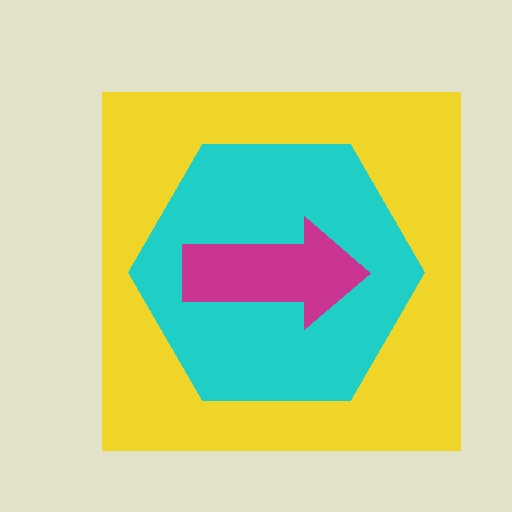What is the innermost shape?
The magenta arrow.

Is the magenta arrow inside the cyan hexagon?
Yes.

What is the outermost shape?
The yellow square.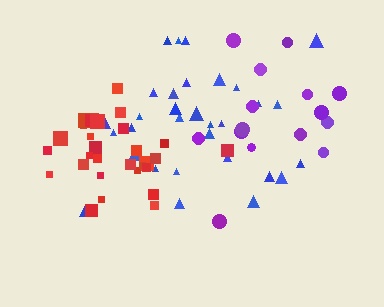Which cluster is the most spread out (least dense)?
Purple.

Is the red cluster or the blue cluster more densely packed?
Red.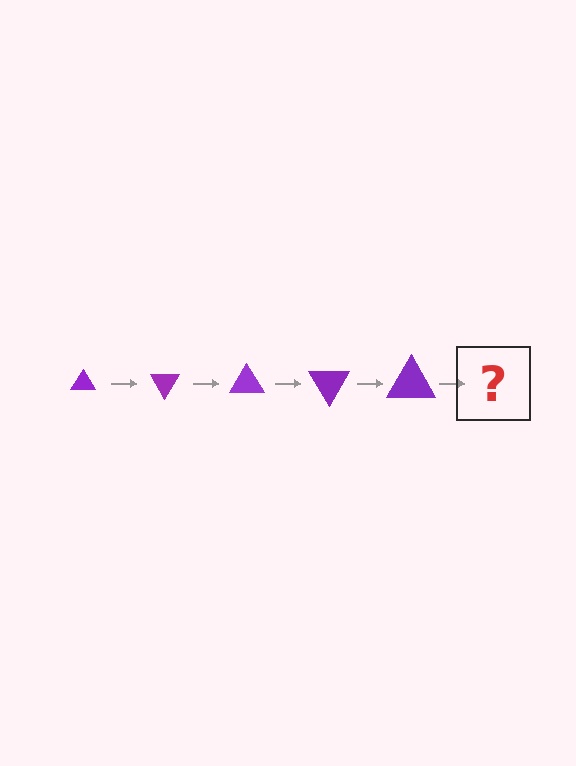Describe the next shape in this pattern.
It should be a triangle, larger than the previous one and rotated 300 degrees from the start.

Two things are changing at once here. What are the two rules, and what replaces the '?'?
The two rules are that the triangle grows larger each step and it rotates 60 degrees each step. The '?' should be a triangle, larger than the previous one and rotated 300 degrees from the start.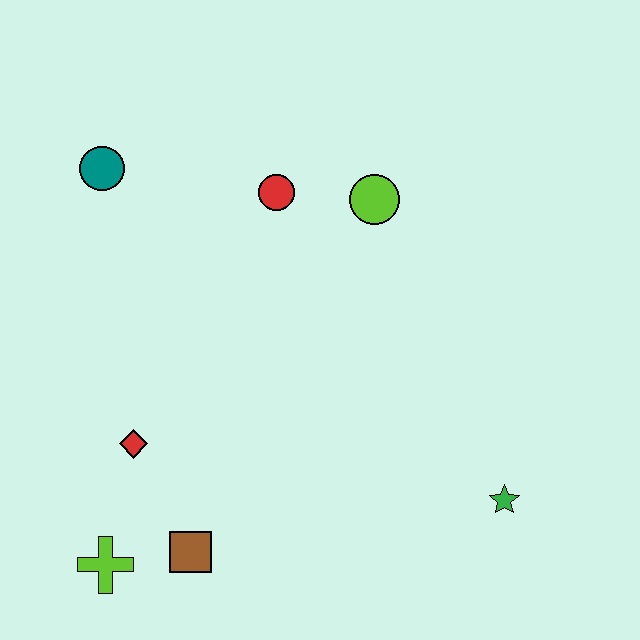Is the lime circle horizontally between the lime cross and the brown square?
No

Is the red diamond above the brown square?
Yes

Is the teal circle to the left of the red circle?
Yes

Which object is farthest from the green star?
The teal circle is farthest from the green star.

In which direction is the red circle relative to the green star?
The red circle is above the green star.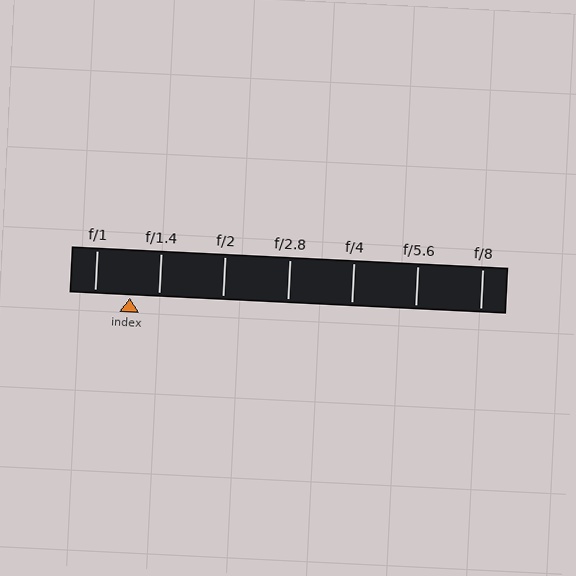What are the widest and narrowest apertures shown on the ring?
The widest aperture shown is f/1 and the narrowest is f/8.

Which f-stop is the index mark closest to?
The index mark is closest to f/1.4.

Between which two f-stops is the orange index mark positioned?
The index mark is between f/1 and f/1.4.